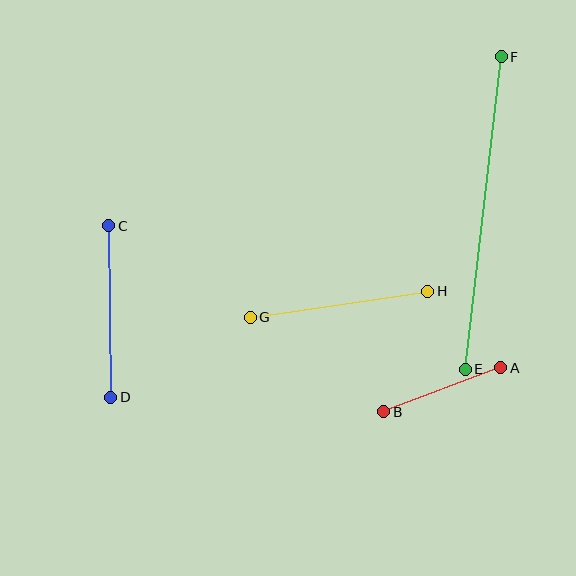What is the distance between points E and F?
The distance is approximately 315 pixels.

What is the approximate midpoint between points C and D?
The midpoint is at approximately (110, 312) pixels.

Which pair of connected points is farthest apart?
Points E and F are farthest apart.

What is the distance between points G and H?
The distance is approximately 179 pixels.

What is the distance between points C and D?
The distance is approximately 172 pixels.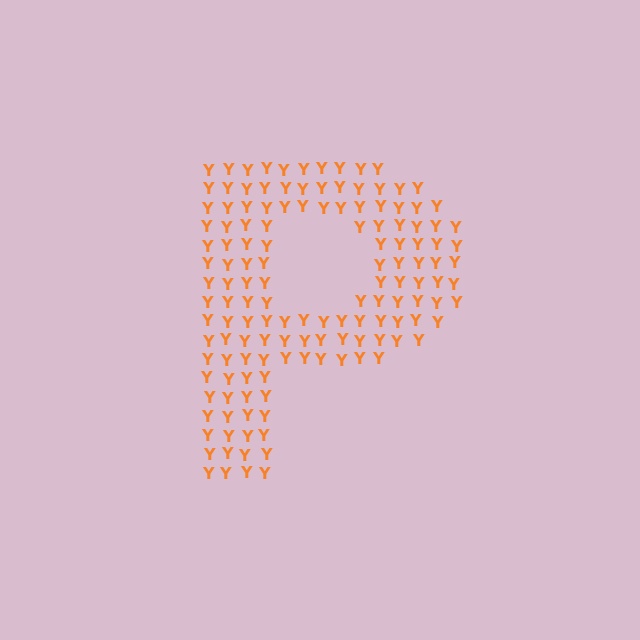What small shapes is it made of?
It is made of small letter Y's.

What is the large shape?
The large shape is the letter P.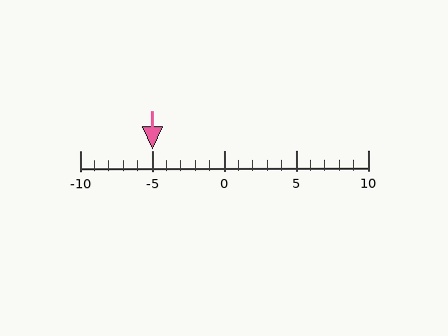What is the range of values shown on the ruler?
The ruler shows values from -10 to 10.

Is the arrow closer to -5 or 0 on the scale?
The arrow is closer to -5.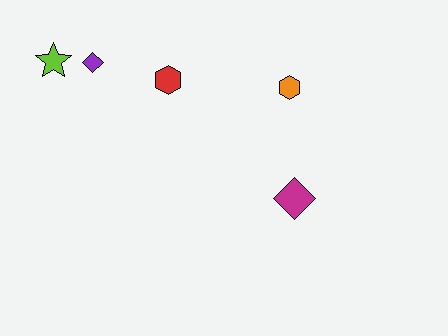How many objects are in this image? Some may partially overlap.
There are 5 objects.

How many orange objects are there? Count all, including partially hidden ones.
There is 1 orange object.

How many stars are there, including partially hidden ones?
There is 1 star.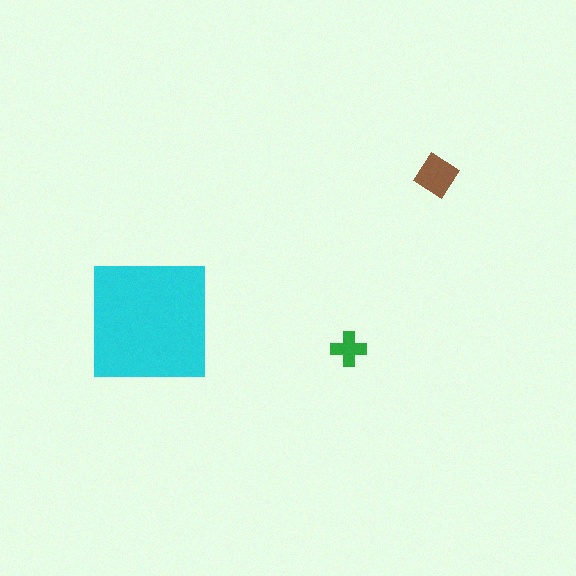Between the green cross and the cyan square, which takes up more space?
The cyan square.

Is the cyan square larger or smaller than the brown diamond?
Larger.